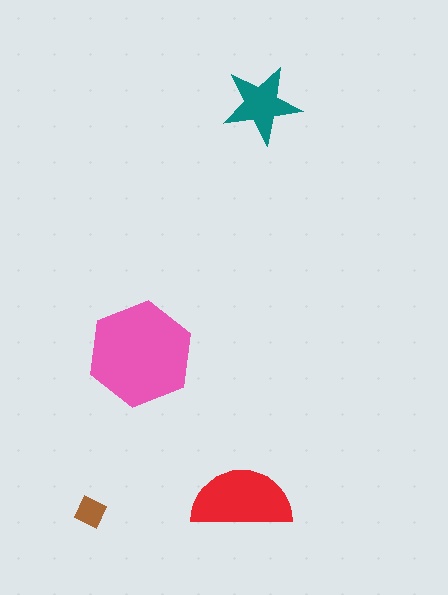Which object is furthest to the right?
The teal star is rightmost.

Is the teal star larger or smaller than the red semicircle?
Smaller.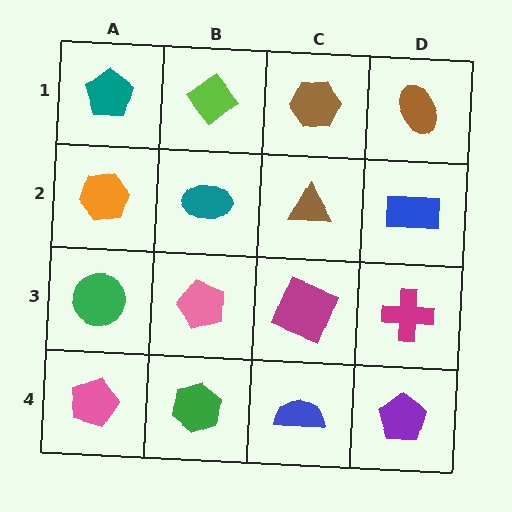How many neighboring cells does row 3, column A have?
3.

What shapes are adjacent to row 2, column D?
A brown ellipse (row 1, column D), a magenta cross (row 3, column D), a brown triangle (row 2, column C).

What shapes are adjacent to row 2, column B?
A lime diamond (row 1, column B), a pink pentagon (row 3, column B), an orange hexagon (row 2, column A), a brown triangle (row 2, column C).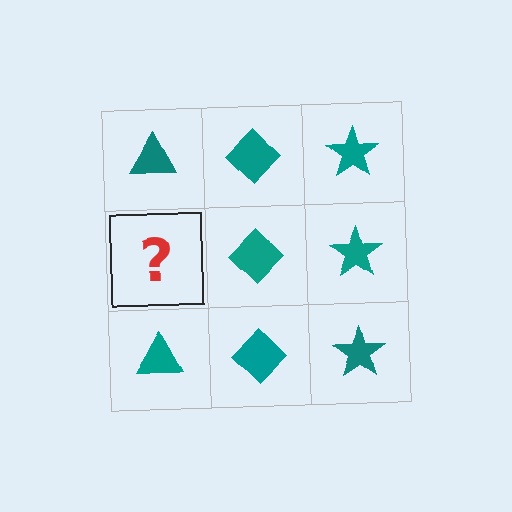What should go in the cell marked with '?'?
The missing cell should contain a teal triangle.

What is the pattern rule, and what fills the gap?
The rule is that each column has a consistent shape. The gap should be filled with a teal triangle.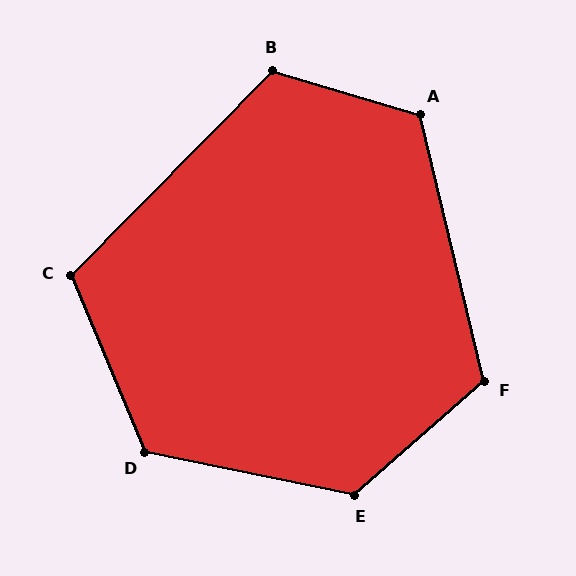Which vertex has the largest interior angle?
E, at approximately 127 degrees.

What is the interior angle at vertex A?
Approximately 120 degrees (obtuse).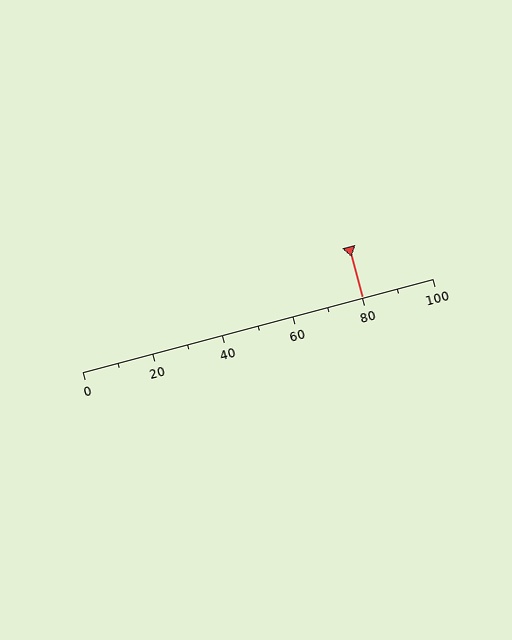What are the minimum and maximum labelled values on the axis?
The axis runs from 0 to 100.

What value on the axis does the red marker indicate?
The marker indicates approximately 80.